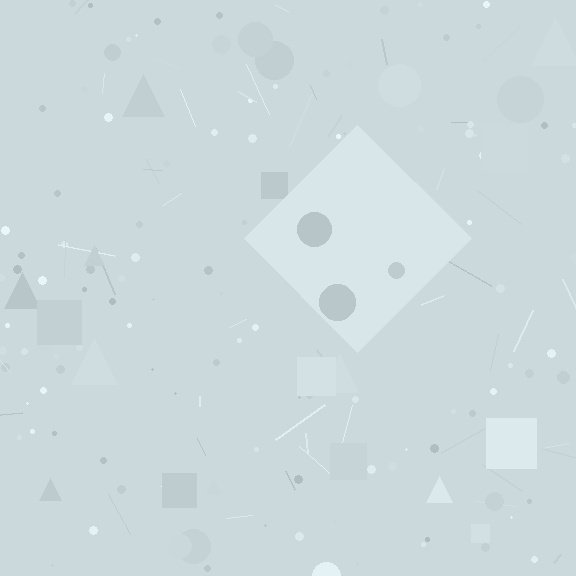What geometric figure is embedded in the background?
A diamond is embedded in the background.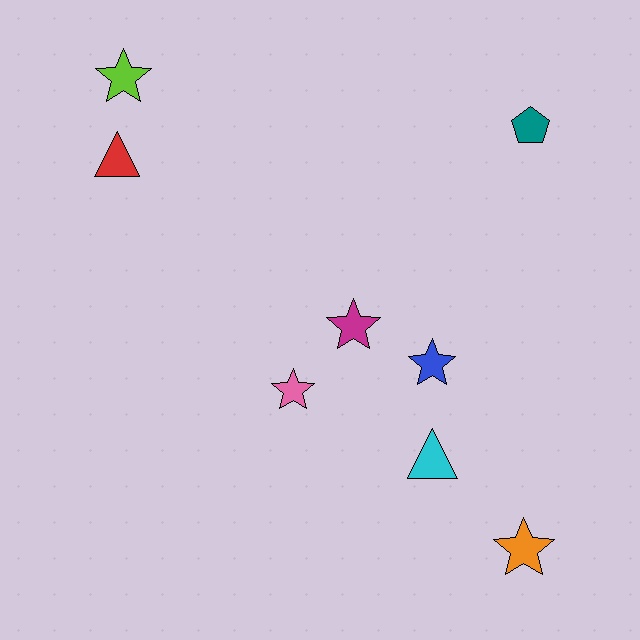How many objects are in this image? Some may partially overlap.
There are 8 objects.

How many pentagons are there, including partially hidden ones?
There is 1 pentagon.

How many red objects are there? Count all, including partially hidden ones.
There is 1 red object.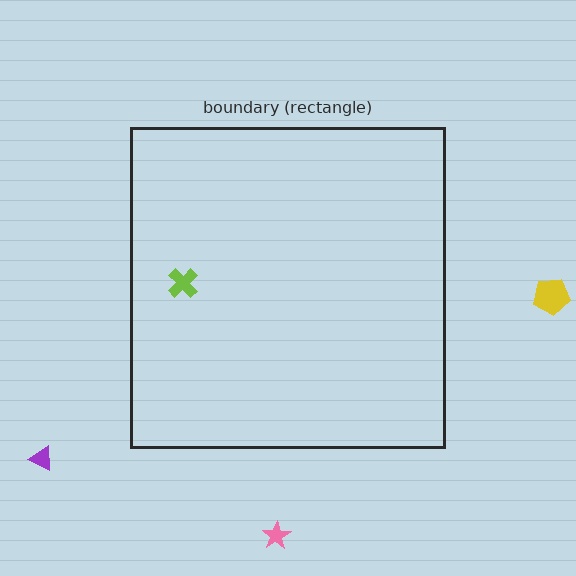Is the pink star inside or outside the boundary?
Outside.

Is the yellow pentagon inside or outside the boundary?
Outside.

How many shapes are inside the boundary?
1 inside, 3 outside.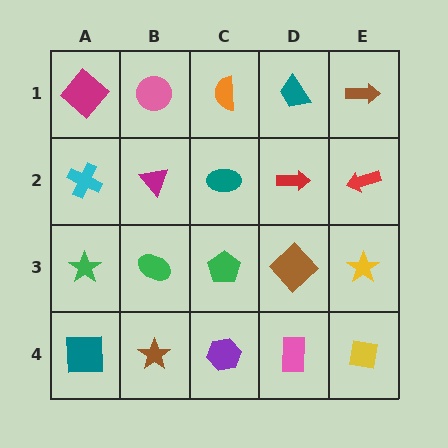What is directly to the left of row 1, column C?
A pink circle.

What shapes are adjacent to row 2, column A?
A magenta diamond (row 1, column A), a green star (row 3, column A), a magenta triangle (row 2, column B).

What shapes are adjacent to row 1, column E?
A red arrow (row 2, column E), a teal trapezoid (row 1, column D).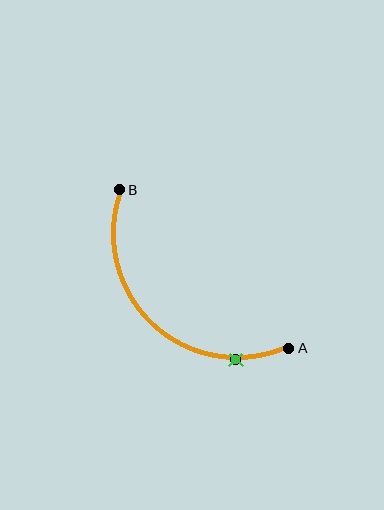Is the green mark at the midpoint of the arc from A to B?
No. The green mark lies on the arc but is closer to endpoint A. The arc midpoint would be at the point on the curve equidistant along the arc from both A and B.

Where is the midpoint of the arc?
The arc midpoint is the point on the curve farthest from the straight line joining A and B. It sits below and to the left of that line.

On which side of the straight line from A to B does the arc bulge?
The arc bulges below and to the left of the straight line connecting A and B.